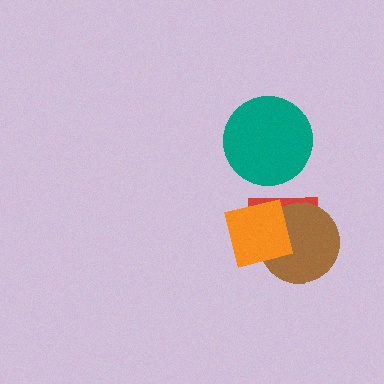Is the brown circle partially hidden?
Yes, it is partially covered by another shape.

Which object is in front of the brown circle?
The orange square is in front of the brown circle.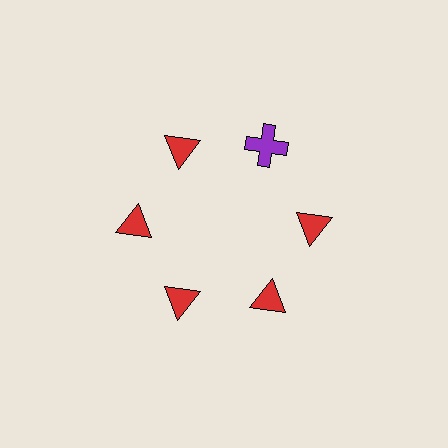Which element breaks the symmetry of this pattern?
The purple cross at roughly the 1 o'clock position breaks the symmetry. All other shapes are red triangles.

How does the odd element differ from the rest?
It differs in both color (purple instead of red) and shape (cross instead of triangle).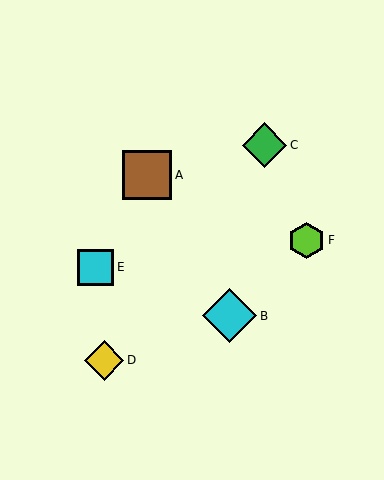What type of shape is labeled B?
Shape B is a cyan diamond.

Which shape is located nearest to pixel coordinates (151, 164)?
The brown square (labeled A) at (147, 175) is nearest to that location.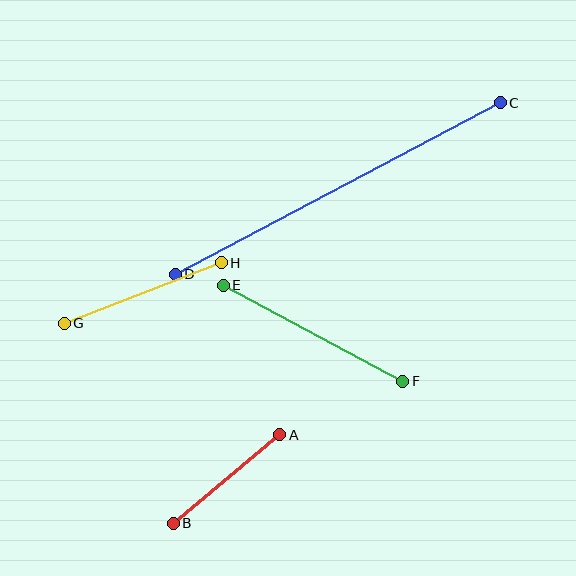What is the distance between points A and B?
The distance is approximately 139 pixels.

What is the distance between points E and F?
The distance is approximately 203 pixels.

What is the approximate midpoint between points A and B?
The midpoint is at approximately (227, 479) pixels.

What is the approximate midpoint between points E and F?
The midpoint is at approximately (313, 333) pixels.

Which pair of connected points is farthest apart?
Points C and D are farthest apart.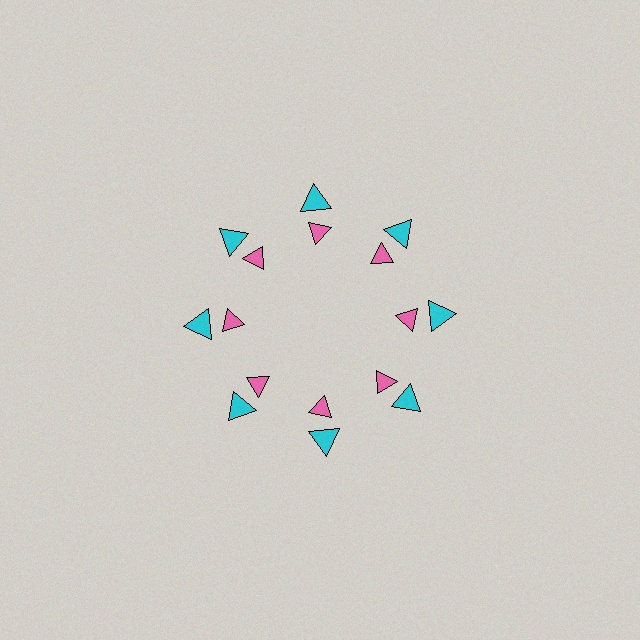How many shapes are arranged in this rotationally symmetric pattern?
There are 16 shapes, arranged in 8 groups of 2.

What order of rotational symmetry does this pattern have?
This pattern has 8-fold rotational symmetry.